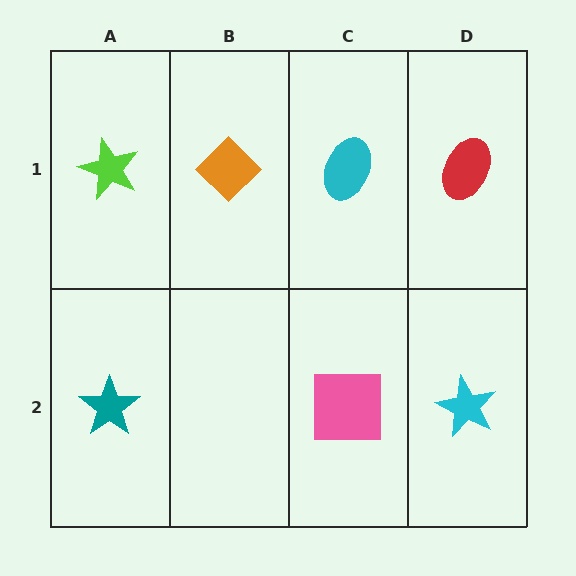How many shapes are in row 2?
3 shapes.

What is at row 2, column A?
A teal star.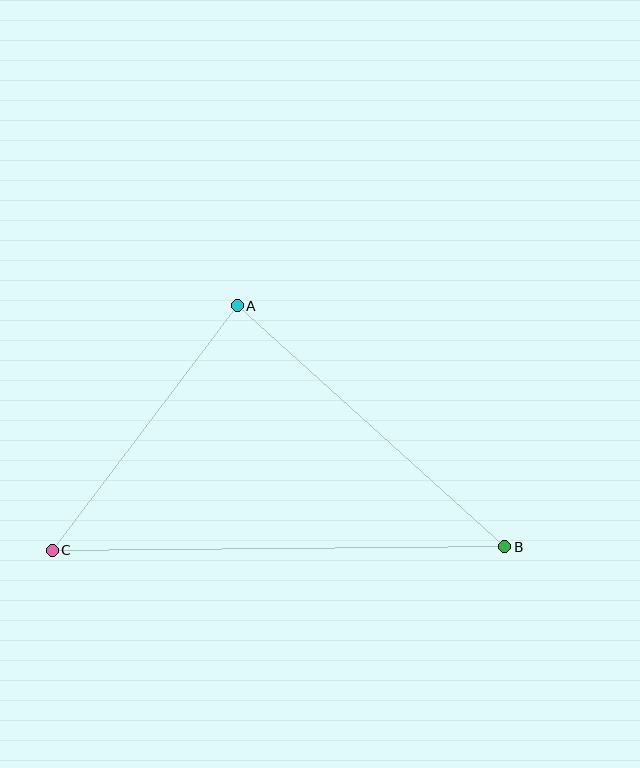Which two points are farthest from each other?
Points B and C are farthest from each other.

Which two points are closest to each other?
Points A and C are closest to each other.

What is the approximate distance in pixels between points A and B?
The distance between A and B is approximately 360 pixels.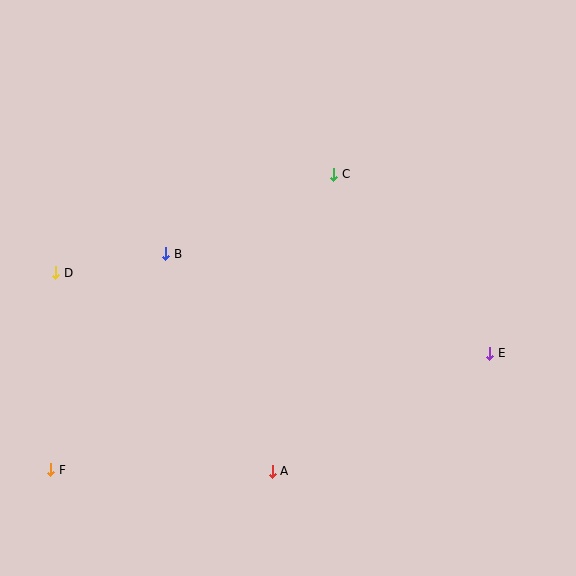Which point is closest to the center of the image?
Point C at (334, 174) is closest to the center.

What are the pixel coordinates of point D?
Point D is at (56, 273).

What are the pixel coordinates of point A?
Point A is at (272, 471).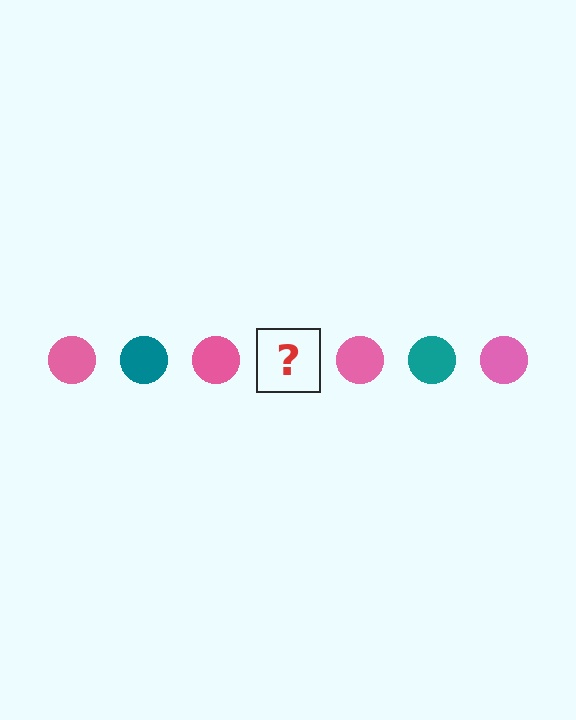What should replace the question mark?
The question mark should be replaced with a teal circle.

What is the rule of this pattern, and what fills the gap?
The rule is that the pattern cycles through pink, teal circles. The gap should be filled with a teal circle.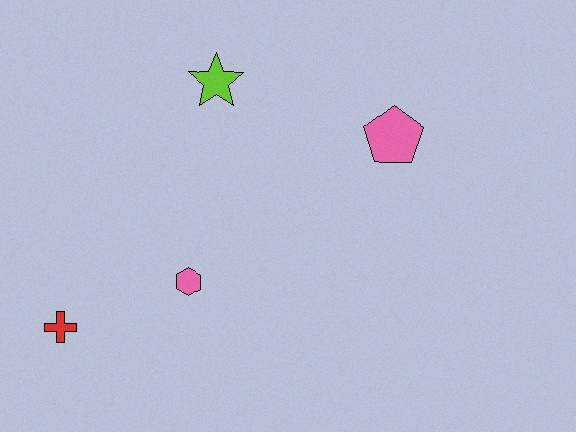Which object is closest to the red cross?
The pink hexagon is closest to the red cross.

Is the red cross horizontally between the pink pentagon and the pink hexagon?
No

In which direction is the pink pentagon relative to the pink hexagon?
The pink pentagon is to the right of the pink hexagon.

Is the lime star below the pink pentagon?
No